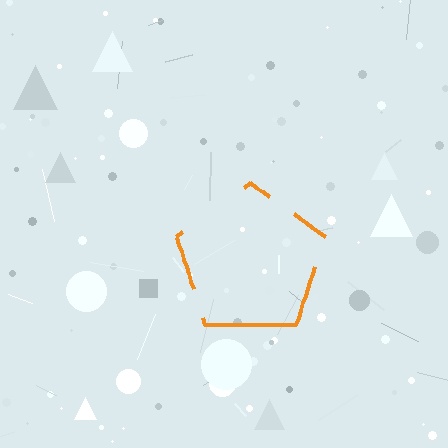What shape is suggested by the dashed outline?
The dashed outline suggests a pentagon.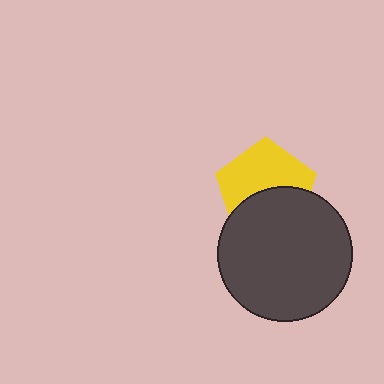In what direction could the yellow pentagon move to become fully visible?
The yellow pentagon could move up. That would shift it out from behind the dark gray circle entirely.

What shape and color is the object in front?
The object in front is a dark gray circle.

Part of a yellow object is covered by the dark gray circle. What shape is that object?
It is a pentagon.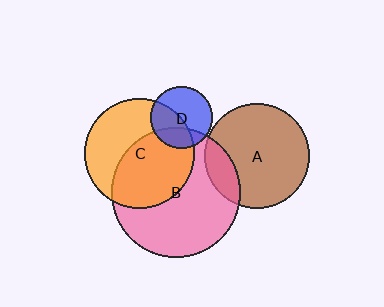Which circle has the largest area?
Circle B (pink).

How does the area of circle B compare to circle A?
Approximately 1.5 times.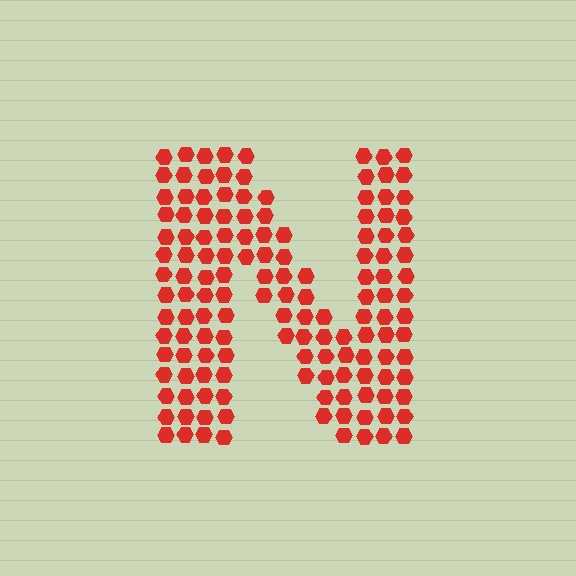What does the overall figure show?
The overall figure shows the letter N.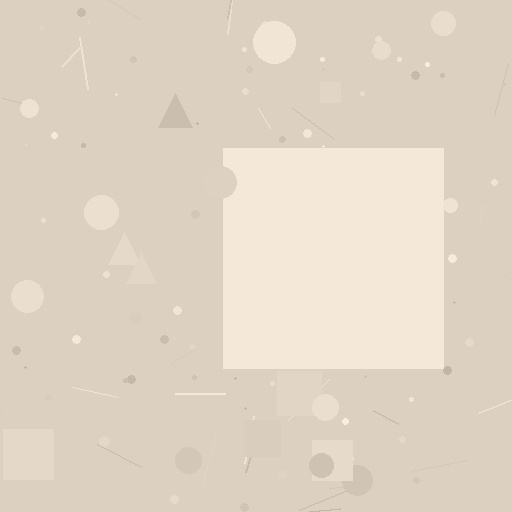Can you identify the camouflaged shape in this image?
The camouflaged shape is a square.